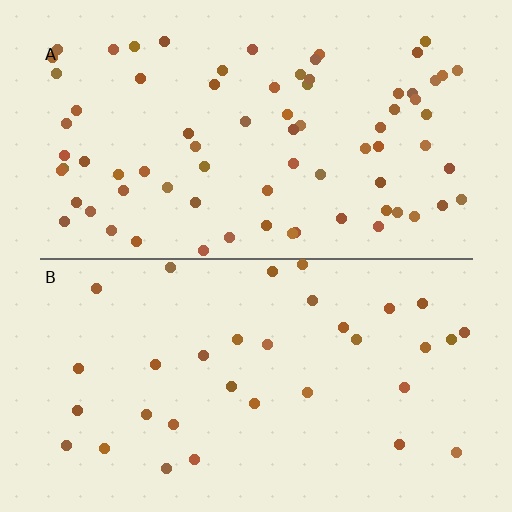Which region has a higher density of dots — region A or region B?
A (the top).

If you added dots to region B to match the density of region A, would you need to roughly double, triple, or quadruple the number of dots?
Approximately double.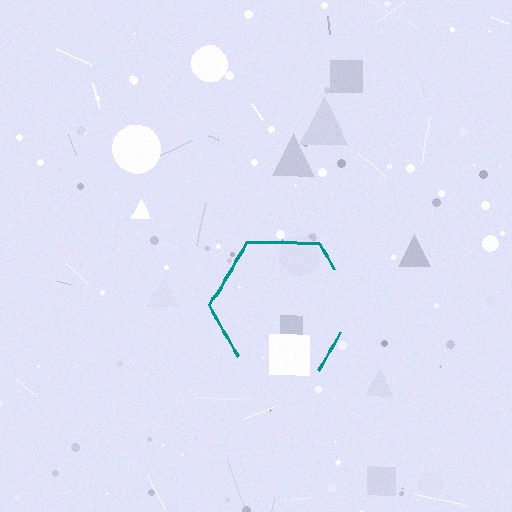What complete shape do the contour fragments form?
The contour fragments form a hexagon.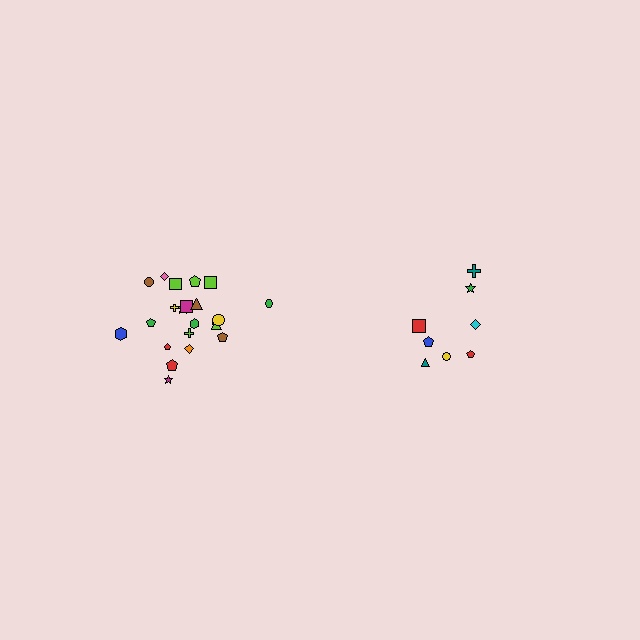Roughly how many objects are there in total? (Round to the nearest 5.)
Roughly 30 objects in total.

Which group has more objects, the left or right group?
The left group.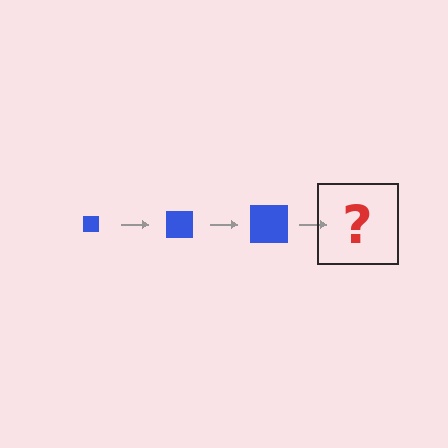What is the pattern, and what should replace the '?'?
The pattern is that the square gets progressively larger each step. The '?' should be a blue square, larger than the previous one.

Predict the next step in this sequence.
The next step is a blue square, larger than the previous one.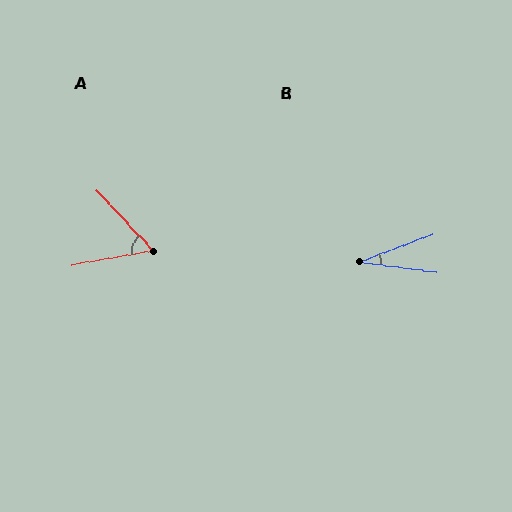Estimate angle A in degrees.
Approximately 57 degrees.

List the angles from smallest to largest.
B (28°), A (57°).